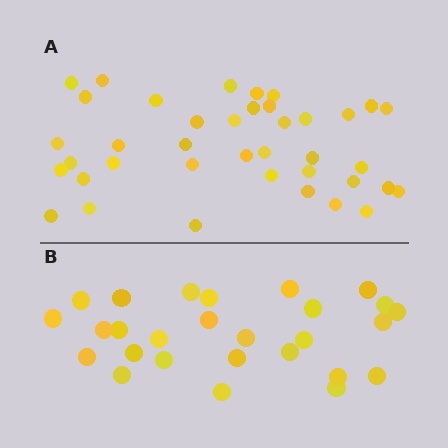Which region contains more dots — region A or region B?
Region A (the top region) has more dots.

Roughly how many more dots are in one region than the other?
Region A has roughly 12 or so more dots than region B.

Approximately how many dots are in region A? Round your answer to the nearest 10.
About 40 dots. (The exact count is 39, which rounds to 40.)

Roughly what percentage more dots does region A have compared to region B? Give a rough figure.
About 45% more.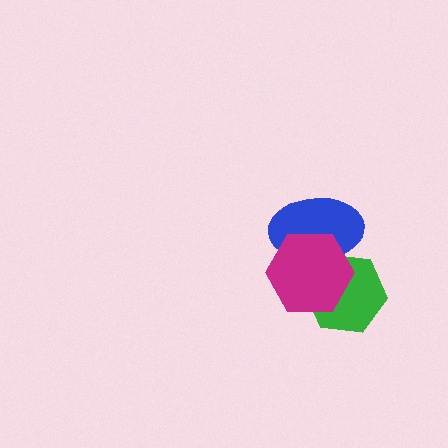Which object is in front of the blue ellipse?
The magenta hexagon is in front of the blue ellipse.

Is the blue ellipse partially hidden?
Yes, it is partially covered by another shape.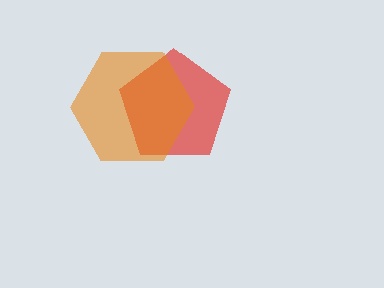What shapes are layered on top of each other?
The layered shapes are: a red pentagon, an orange hexagon.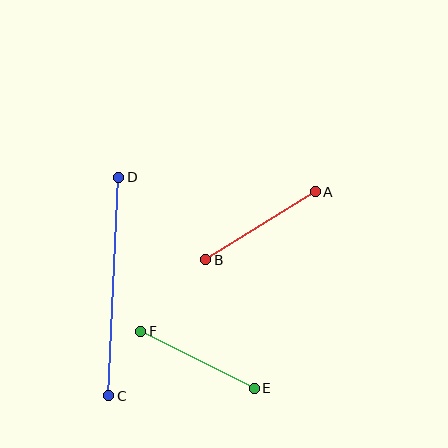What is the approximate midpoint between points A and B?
The midpoint is at approximately (260, 226) pixels.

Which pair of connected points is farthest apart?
Points C and D are farthest apart.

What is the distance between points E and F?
The distance is approximately 127 pixels.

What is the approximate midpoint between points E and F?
The midpoint is at approximately (198, 360) pixels.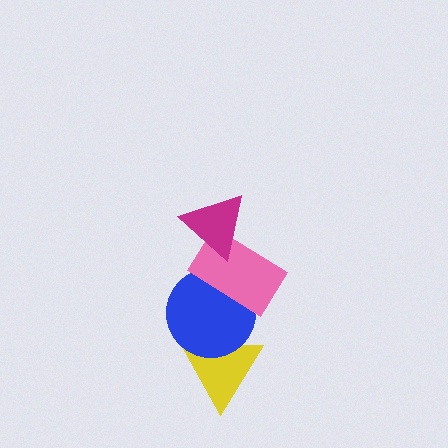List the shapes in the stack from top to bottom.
From top to bottom: the magenta triangle, the pink rectangle, the blue circle, the yellow triangle.